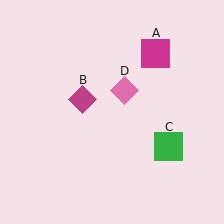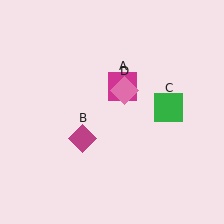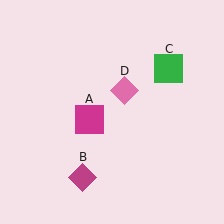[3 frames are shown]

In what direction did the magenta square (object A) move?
The magenta square (object A) moved down and to the left.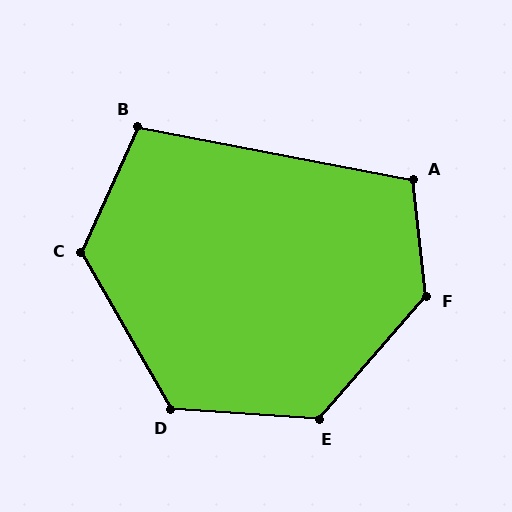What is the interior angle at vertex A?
Approximately 107 degrees (obtuse).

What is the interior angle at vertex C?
Approximately 126 degrees (obtuse).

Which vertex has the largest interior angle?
F, at approximately 133 degrees.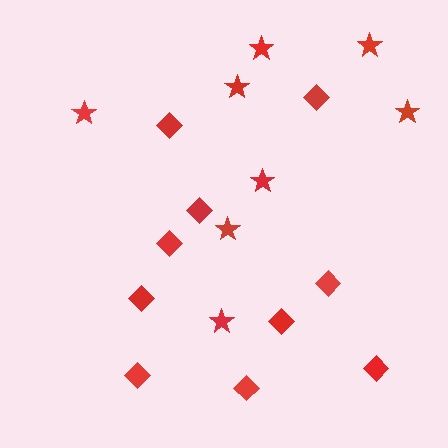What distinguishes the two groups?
There are 2 groups: one group of stars (8) and one group of diamonds (10).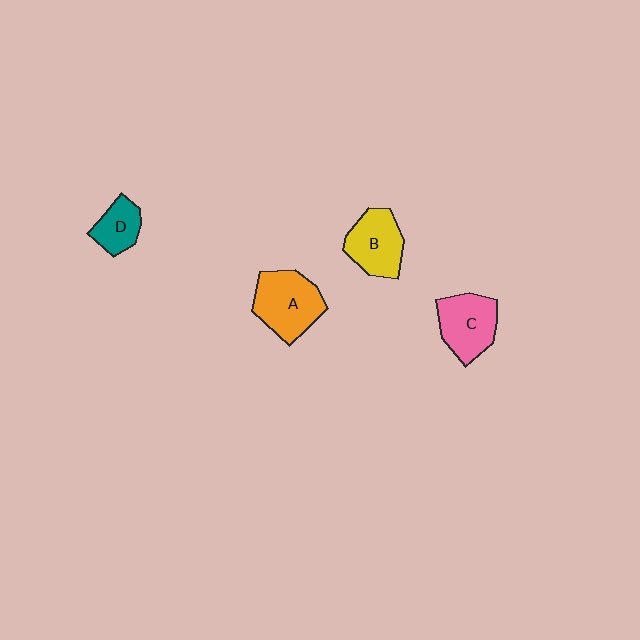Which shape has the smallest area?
Shape D (teal).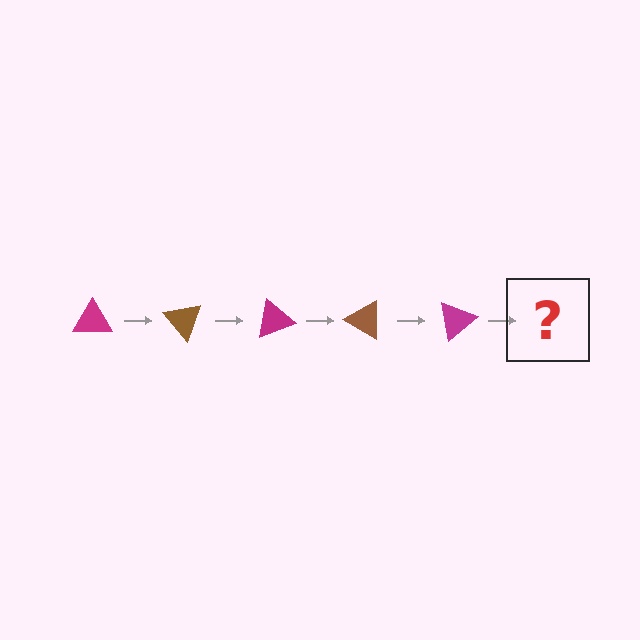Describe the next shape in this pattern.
It should be a brown triangle, rotated 250 degrees from the start.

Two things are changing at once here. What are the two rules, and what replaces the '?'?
The two rules are that it rotates 50 degrees each step and the color cycles through magenta and brown. The '?' should be a brown triangle, rotated 250 degrees from the start.